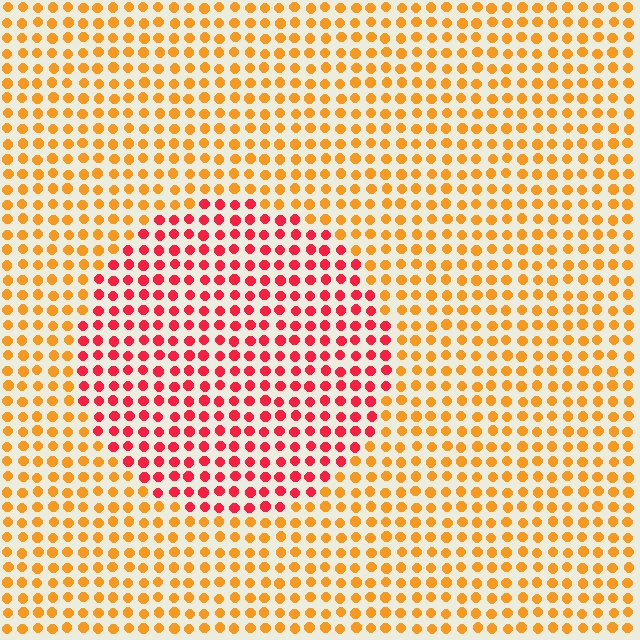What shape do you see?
I see a circle.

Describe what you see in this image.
The image is filled with small orange elements in a uniform arrangement. A circle-shaped region is visible where the elements are tinted to a slightly different hue, forming a subtle color boundary.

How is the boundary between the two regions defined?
The boundary is defined purely by a slight shift in hue (about 43 degrees). Spacing, size, and orientation are identical on both sides.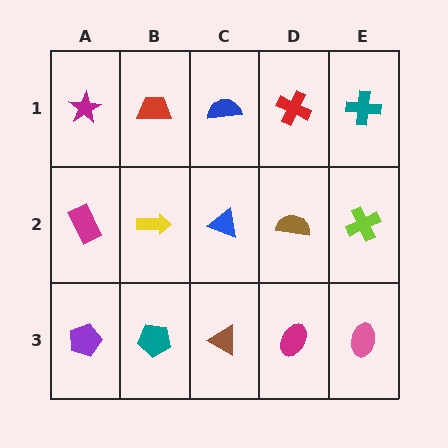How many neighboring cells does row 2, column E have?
3.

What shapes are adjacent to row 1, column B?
A yellow arrow (row 2, column B), a magenta star (row 1, column A), a blue semicircle (row 1, column C).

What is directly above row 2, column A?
A magenta star.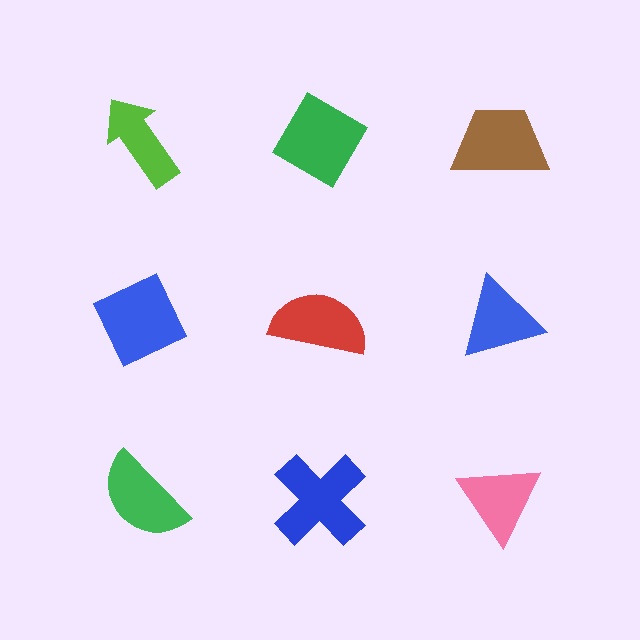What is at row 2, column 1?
A blue diamond.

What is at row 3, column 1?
A green semicircle.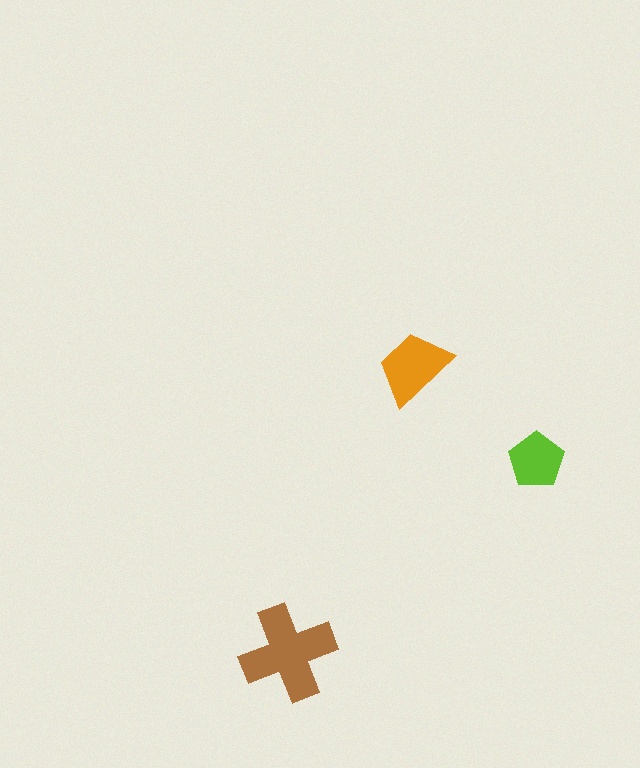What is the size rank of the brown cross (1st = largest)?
1st.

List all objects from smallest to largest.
The lime pentagon, the orange trapezoid, the brown cross.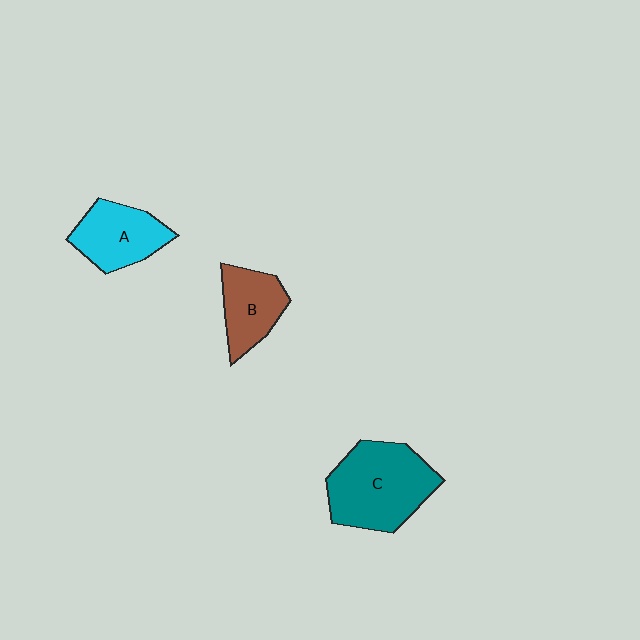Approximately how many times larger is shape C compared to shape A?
Approximately 1.5 times.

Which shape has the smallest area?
Shape B (brown).